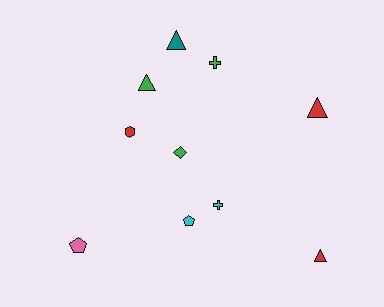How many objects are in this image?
There are 10 objects.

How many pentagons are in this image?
There are 2 pentagons.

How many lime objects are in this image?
There are no lime objects.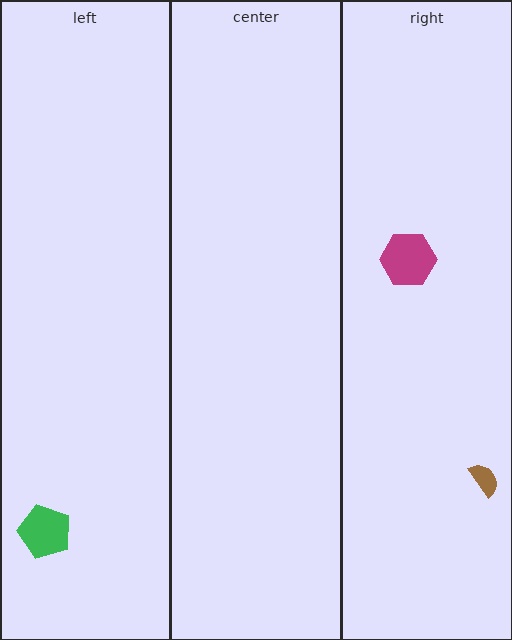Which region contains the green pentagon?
The left region.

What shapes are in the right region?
The brown semicircle, the magenta hexagon.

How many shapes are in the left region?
1.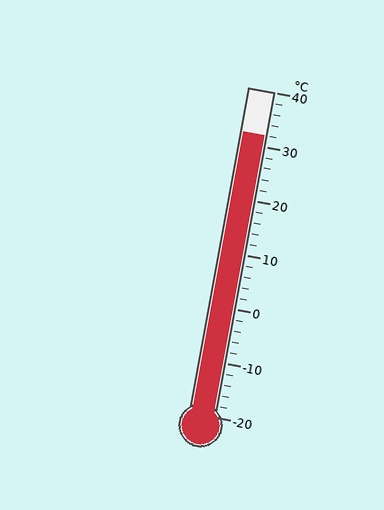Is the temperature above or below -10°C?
The temperature is above -10°C.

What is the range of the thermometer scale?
The thermometer scale ranges from -20°C to 40°C.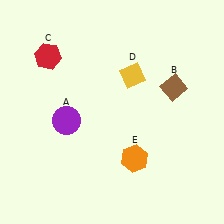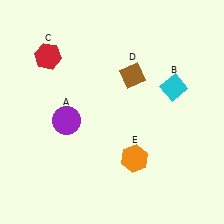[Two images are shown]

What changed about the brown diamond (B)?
In Image 1, B is brown. In Image 2, it changed to cyan.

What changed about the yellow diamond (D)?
In Image 1, D is yellow. In Image 2, it changed to brown.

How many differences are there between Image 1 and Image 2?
There are 2 differences between the two images.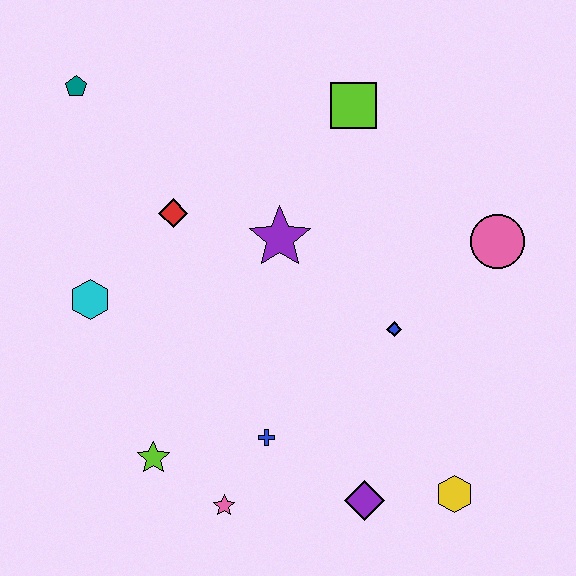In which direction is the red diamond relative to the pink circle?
The red diamond is to the left of the pink circle.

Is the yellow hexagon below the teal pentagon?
Yes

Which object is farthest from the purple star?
The yellow hexagon is farthest from the purple star.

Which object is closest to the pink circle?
The blue diamond is closest to the pink circle.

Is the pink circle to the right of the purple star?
Yes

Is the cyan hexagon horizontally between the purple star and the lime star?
No